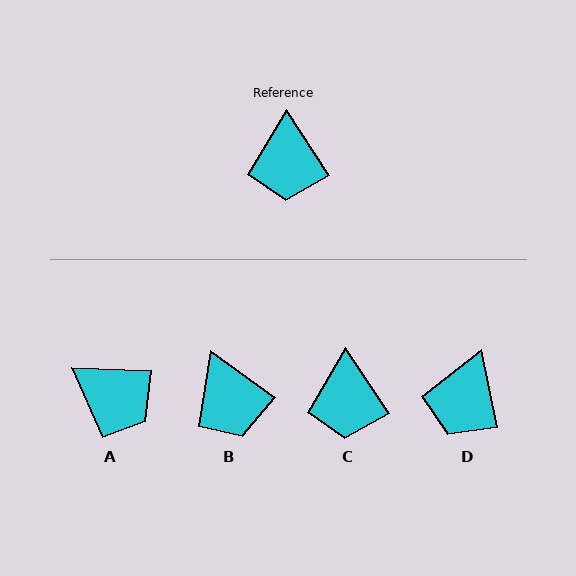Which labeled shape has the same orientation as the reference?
C.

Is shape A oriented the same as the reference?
No, it is off by about 55 degrees.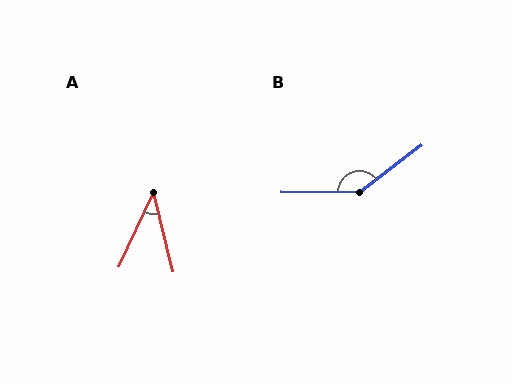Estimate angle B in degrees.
Approximately 143 degrees.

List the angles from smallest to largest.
A (39°), B (143°).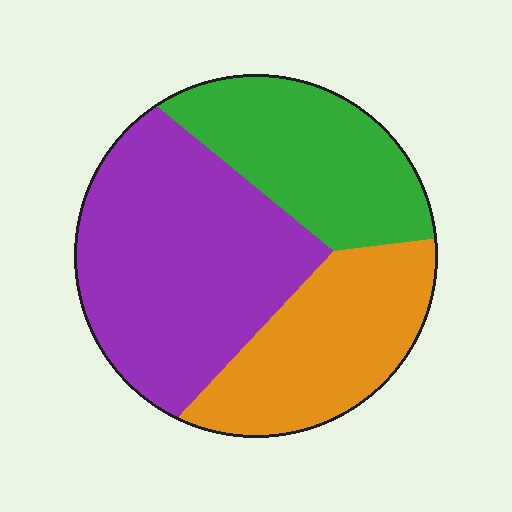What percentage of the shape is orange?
Orange takes up about one quarter (1/4) of the shape.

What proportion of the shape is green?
Green takes up about one quarter (1/4) of the shape.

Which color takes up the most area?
Purple, at roughly 45%.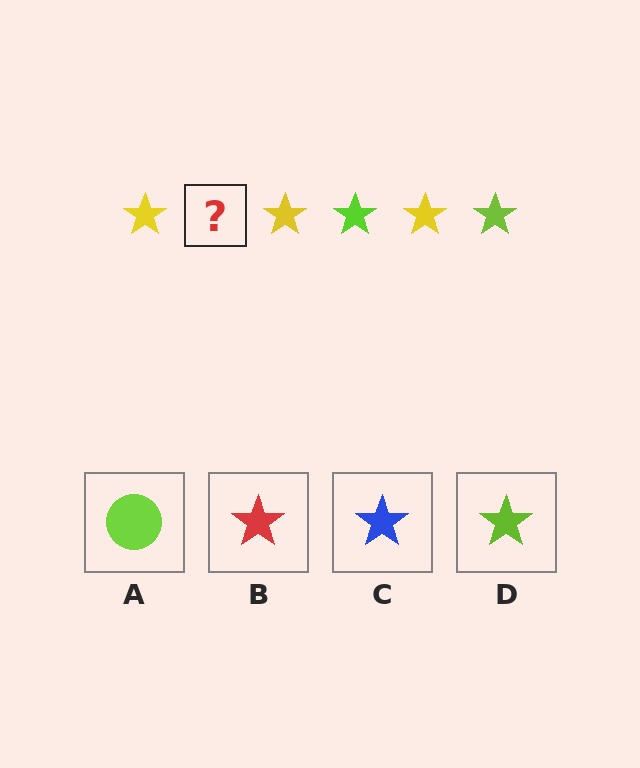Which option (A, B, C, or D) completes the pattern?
D.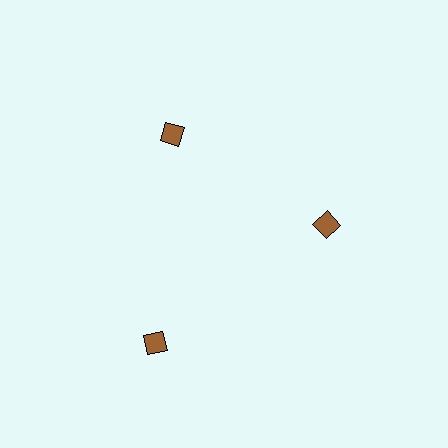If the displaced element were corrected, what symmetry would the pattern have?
It would have 3-fold rotational symmetry — the pattern would map onto itself every 120 degrees.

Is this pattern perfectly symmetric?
No. The 3 brown diamonds are arranged in a ring, but one element near the 7 o'clock position is pushed outward from the center, breaking the 3-fold rotational symmetry.